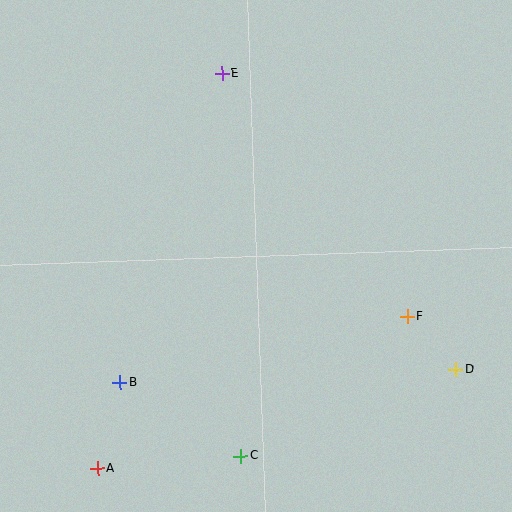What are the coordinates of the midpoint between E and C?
The midpoint between E and C is at (231, 265).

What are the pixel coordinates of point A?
Point A is at (97, 469).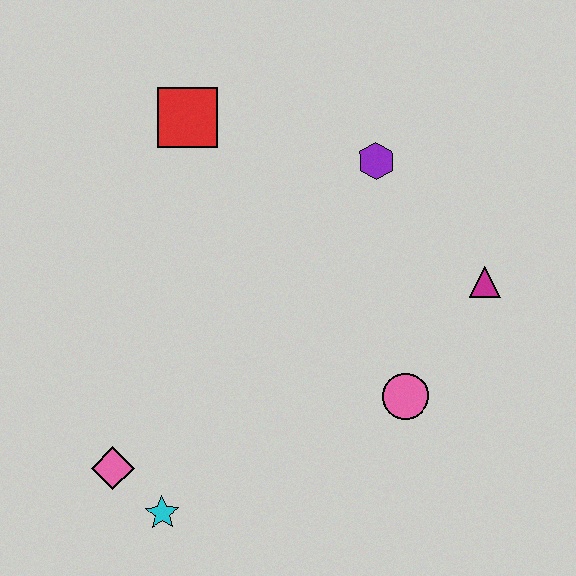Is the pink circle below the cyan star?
No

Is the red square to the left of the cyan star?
No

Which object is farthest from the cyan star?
The purple hexagon is farthest from the cyan star.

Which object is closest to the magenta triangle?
The pink circle is closest to the magenta triangle.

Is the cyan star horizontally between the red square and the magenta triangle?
No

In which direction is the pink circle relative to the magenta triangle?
The pink circle is below the magenta triangle.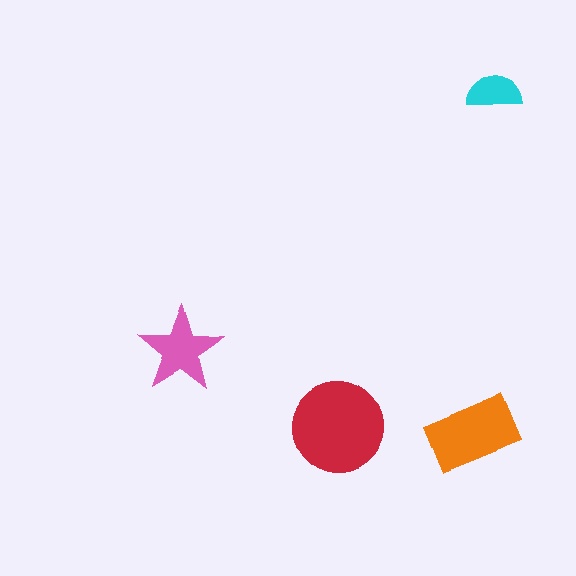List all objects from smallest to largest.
The cyan semicircle, the pink star, the orange rectangle, the red circle.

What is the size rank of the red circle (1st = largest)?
1st.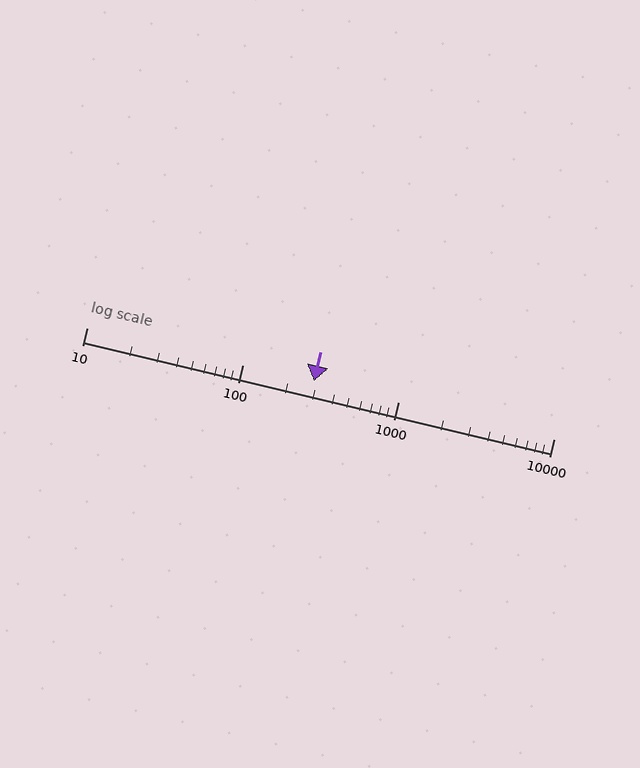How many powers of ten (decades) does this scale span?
The scale spans 3 decades, from 10 to 10000.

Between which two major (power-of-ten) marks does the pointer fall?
The pointer is between 100 and 1000.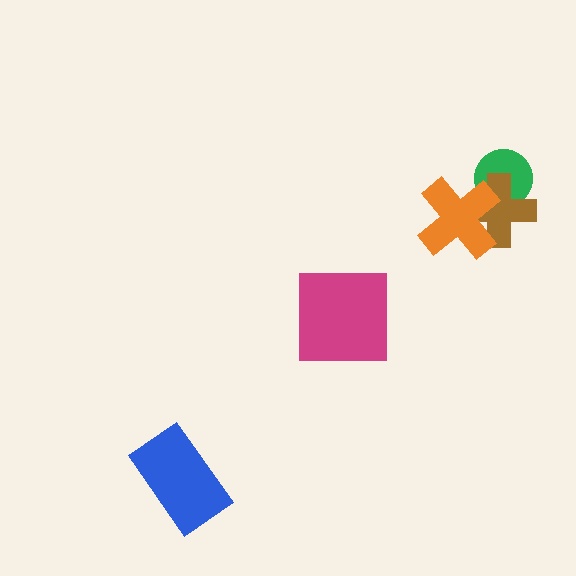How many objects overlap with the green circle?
2 objects overlap with the green circle.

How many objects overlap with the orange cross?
2 objects overlap with the orange cross.